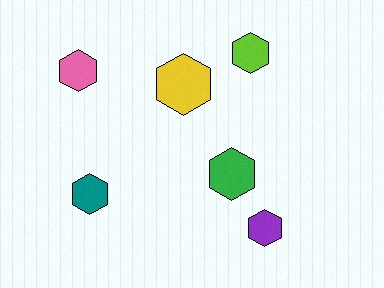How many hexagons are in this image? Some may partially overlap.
There are 6 hexagons.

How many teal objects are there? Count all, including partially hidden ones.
There is 1 teal object.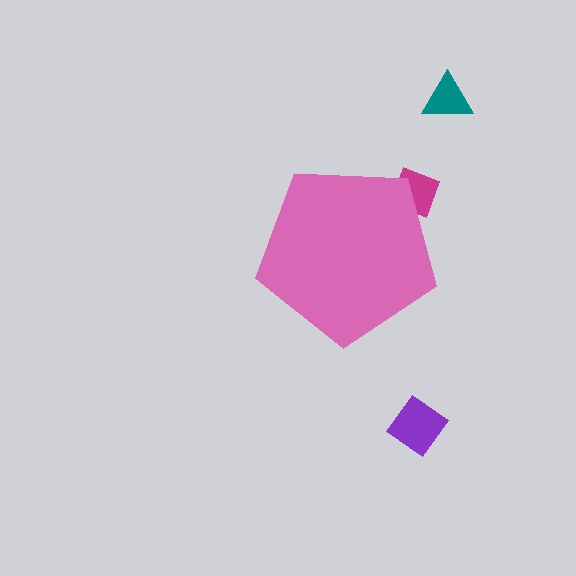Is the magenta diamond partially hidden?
Yes, the magenta diamond is partially hidden behind the pink pentagon.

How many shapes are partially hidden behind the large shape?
1 shape is partially hidden.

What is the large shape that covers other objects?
A pink pentagon.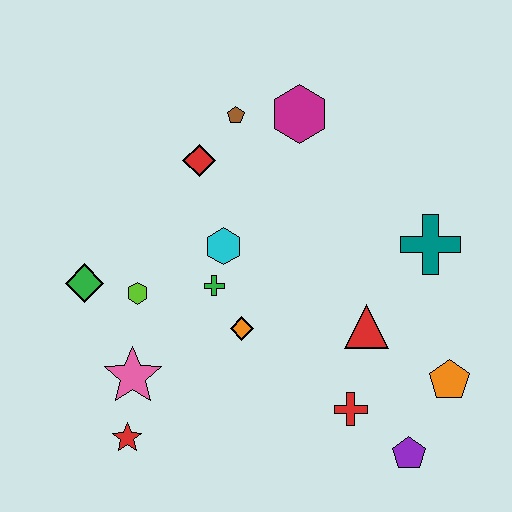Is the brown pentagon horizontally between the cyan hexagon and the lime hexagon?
No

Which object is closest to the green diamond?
The lime hexagon is closest to the green diamond.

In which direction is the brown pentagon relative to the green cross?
The brown pentagon is above the green cross.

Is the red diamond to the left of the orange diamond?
Yes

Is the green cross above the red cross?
Yes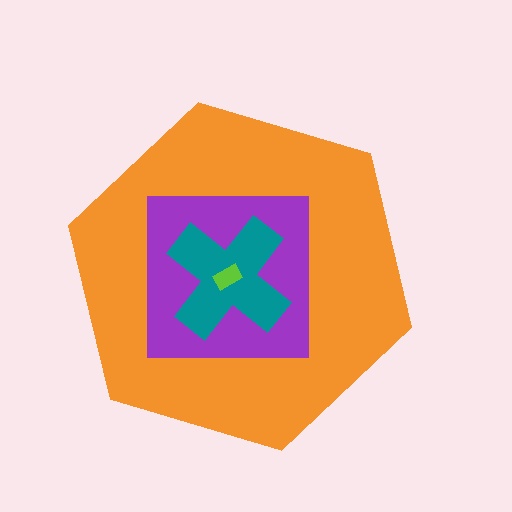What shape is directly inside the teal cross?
The lime rectangle.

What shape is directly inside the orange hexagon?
The purple square.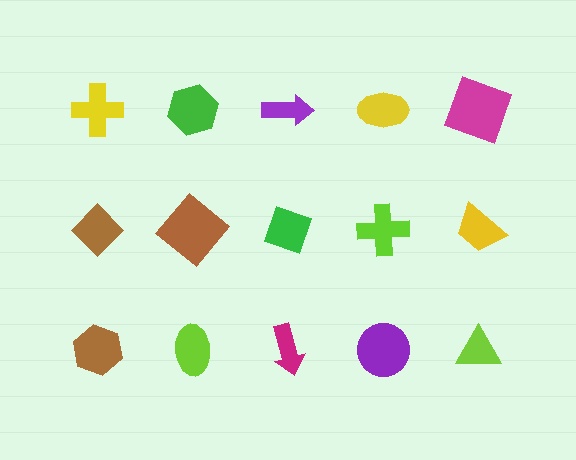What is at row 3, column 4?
A purple circle.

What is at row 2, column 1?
A brown diamond.